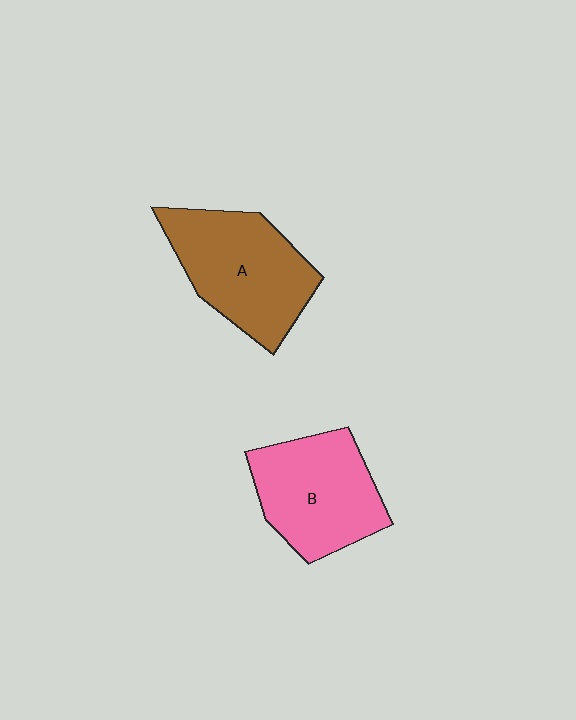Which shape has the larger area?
Shape A (brown).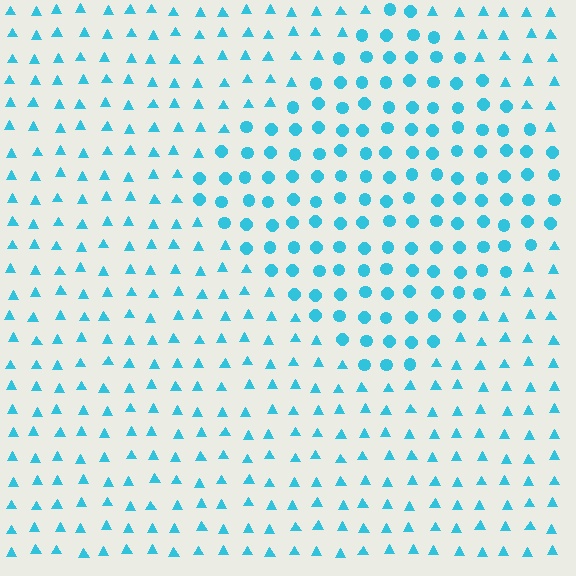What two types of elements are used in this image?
The image uses circles inside the diamond region and triangles outside it.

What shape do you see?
I see a diamond.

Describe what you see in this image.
The image is filled with small cyan elements arranged in a uniform grid. A diamond-shaped region contains circles, while the surrounding area contains triangles. The boundary is defined purely by the change in element shape.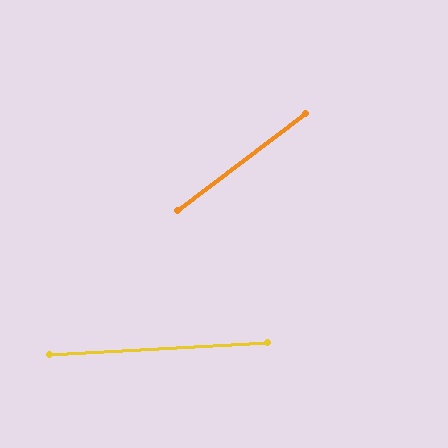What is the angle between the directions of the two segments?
Approximately 34 degrees.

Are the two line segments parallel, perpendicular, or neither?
Neither parallel nor perpendicular — they differ by about 34°.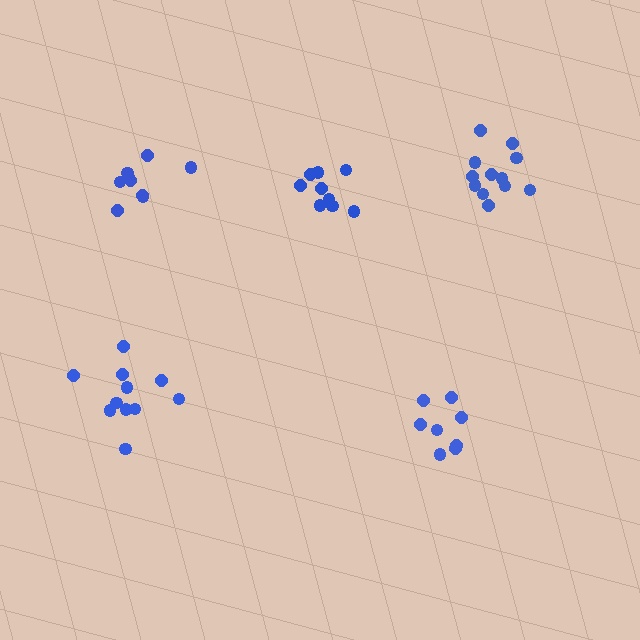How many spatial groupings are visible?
There are 5 spatial groupings.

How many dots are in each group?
Group 1: 12 dots, Group 2: 9 dots, Group 3: 9 dots, Group 4: 8 dots, Group 5: 11 dots (49 total).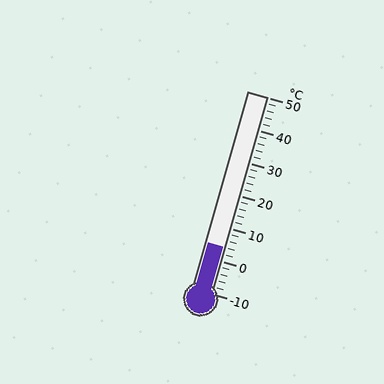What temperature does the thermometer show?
The thermometer shows approximately 4°C.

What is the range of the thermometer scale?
The thermometer scale ranges from -10°C to 50°C.